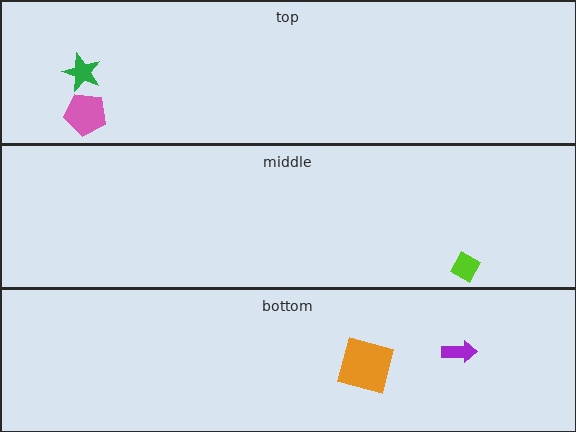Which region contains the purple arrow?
The bottom region.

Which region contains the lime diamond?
The middle region.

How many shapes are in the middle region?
1.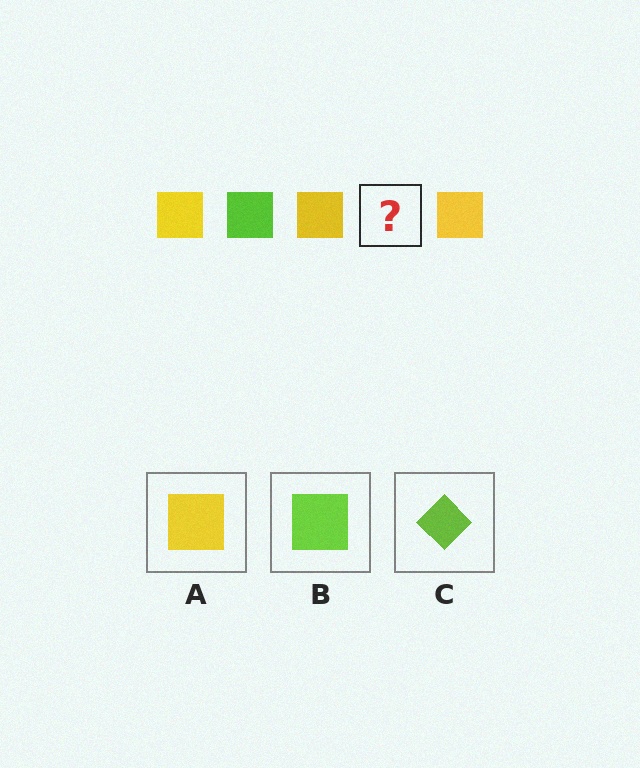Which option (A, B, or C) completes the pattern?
B.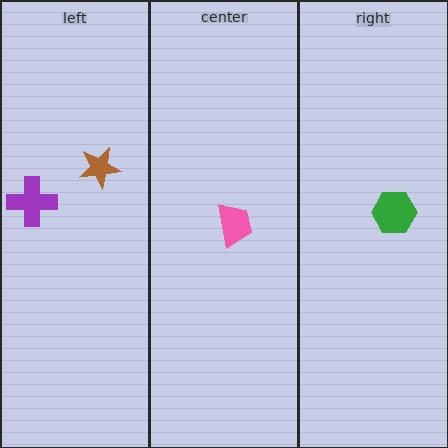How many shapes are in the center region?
1.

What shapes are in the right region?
The green hexagon.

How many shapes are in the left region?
2.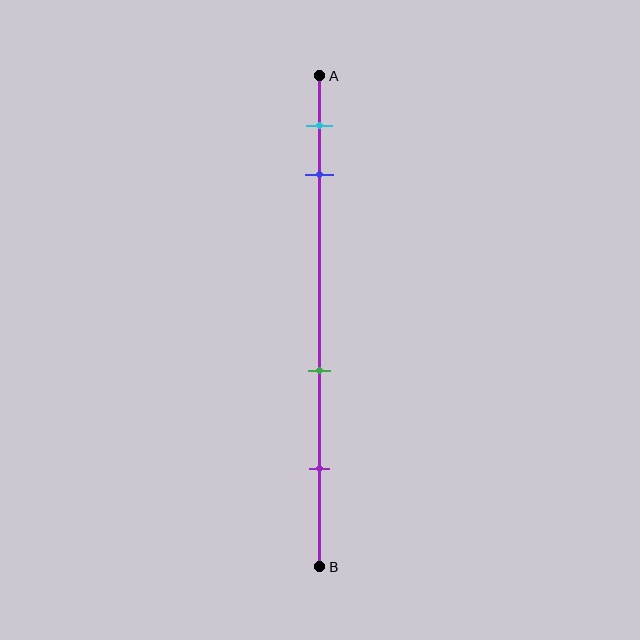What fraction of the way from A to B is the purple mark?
The purple mark is approximately 80% (0.8) of the way from A to B.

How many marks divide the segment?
There are 4 marks dividing the segment.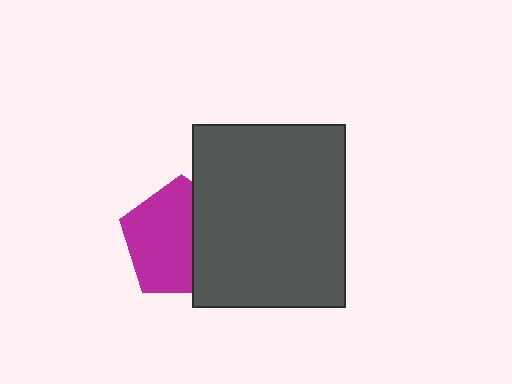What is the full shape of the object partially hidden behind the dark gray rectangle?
The partially hidden object is a magenta pentagon.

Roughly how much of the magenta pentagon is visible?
About half of it is visible (roughly 61%).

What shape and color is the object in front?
The object in front is a dark gray rectangle.